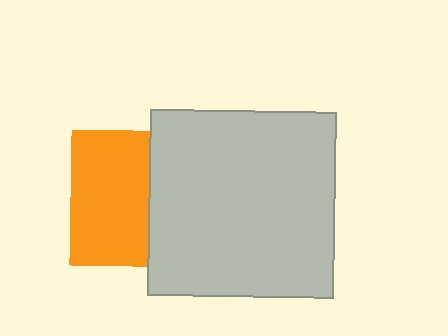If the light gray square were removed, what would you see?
You would see the complete orange square.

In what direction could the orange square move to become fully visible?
The orange square could move left. That would shift it out from behind the light gray square entirely.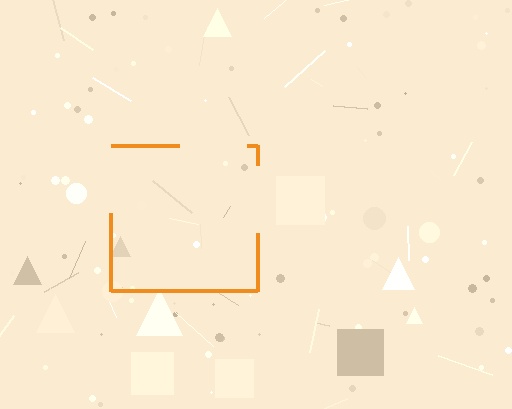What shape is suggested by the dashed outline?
The dashed outline suggests a square.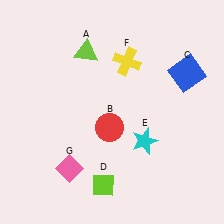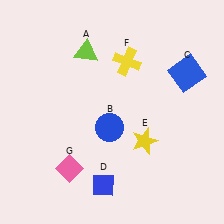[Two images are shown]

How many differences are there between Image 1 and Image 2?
There are 3 differences between the two images.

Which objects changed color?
B changed from red to blue. D changed from lime to blue. E changed from cyan to yellow.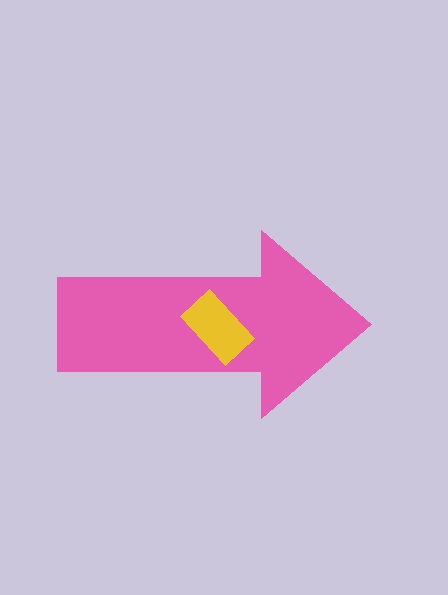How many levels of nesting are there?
2.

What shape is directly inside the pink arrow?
The yellow rectangle.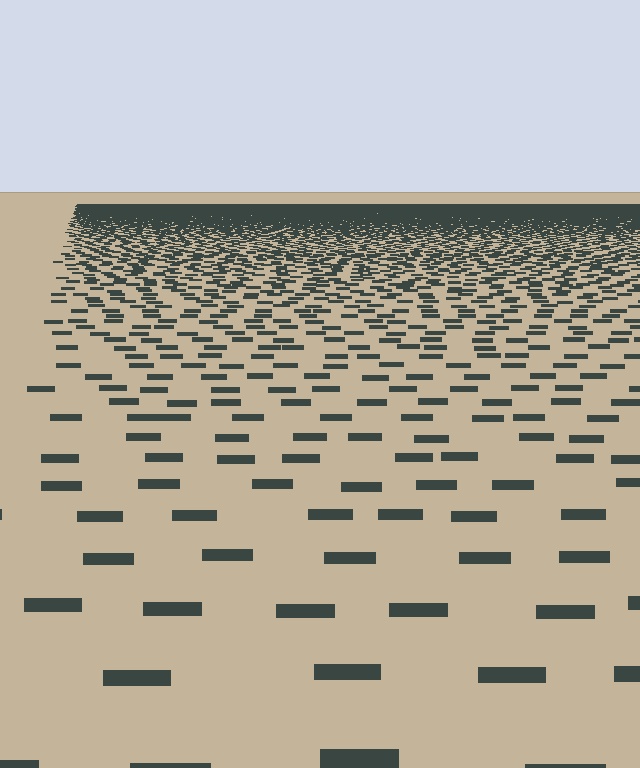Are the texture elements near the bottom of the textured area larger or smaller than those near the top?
Larger. Near the bottom, elements are closer to the viewer and appear at a bigger on-screen size.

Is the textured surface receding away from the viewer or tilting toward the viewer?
The surface is receding away from the viewer. Texture elements get smaller and denser toward the top.